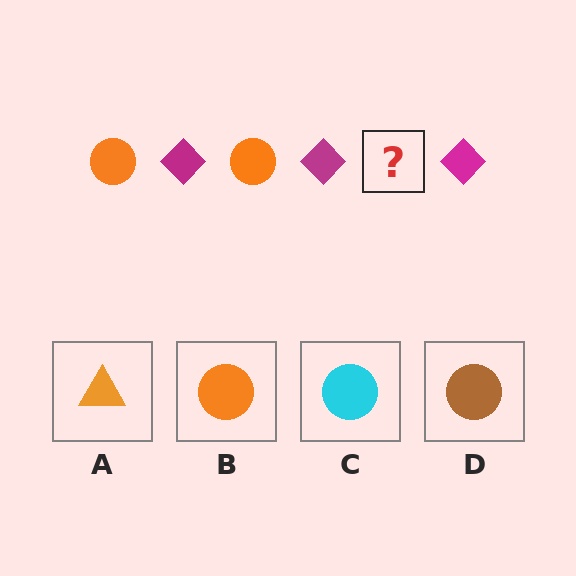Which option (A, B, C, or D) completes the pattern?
B.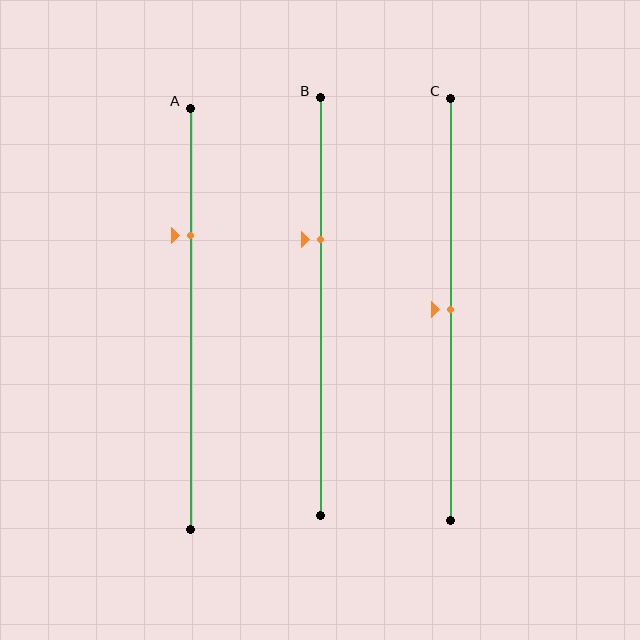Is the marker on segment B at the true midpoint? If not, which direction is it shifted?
No, the marker on segment B is shifted upward by about 16% of the segment length.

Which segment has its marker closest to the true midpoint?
Segment C has its marker closest to the true midpoint.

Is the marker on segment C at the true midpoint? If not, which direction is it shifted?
Yes, the marker on segment C is at the true midpoint.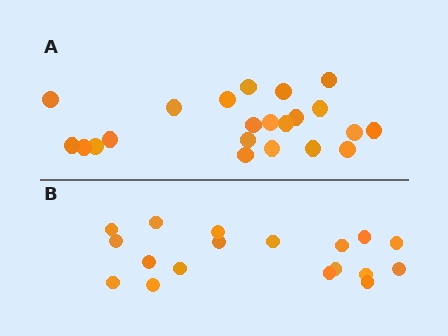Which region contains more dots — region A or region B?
Region A (the top region) has more dots.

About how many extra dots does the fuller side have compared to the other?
Region A has about 4 more dots than region B.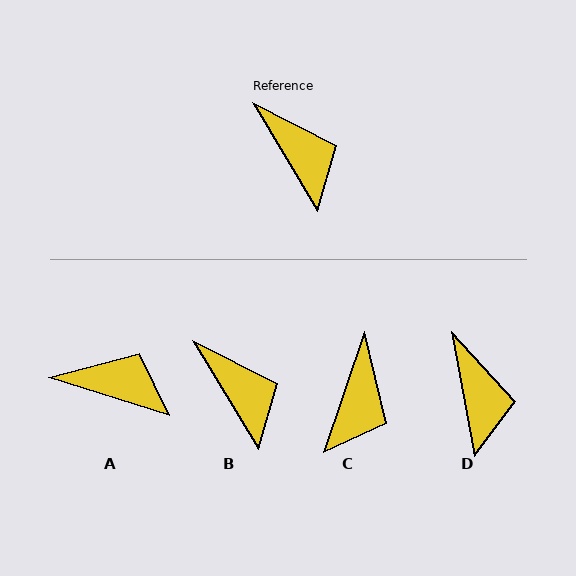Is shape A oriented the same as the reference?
No, it is off by about 42 degrees.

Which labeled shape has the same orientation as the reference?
B.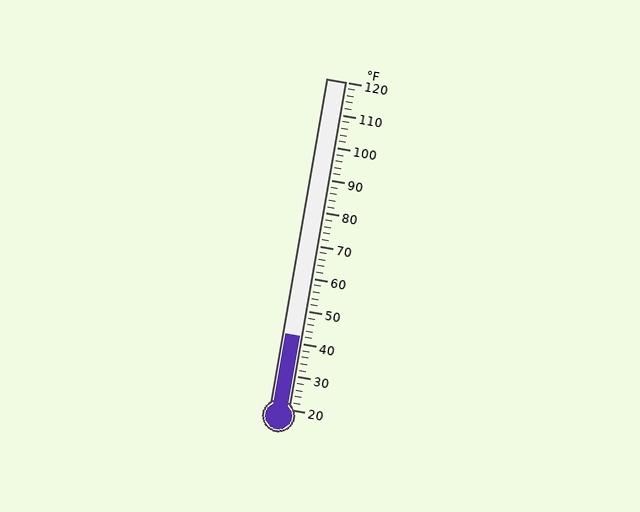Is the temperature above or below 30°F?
The temperature is above 30°F.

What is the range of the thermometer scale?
The thermometer scale ranges from 20°F to 120°F.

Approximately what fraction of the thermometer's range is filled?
The thermometer is filled to approximately 20% of its range.